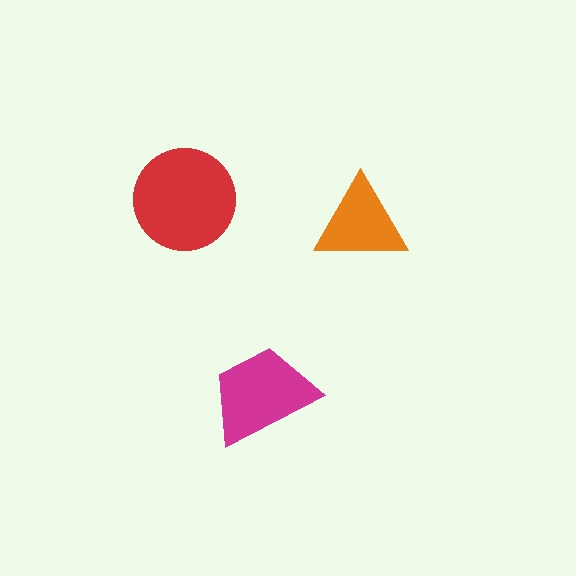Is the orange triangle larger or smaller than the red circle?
Smaller.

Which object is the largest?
The red circle.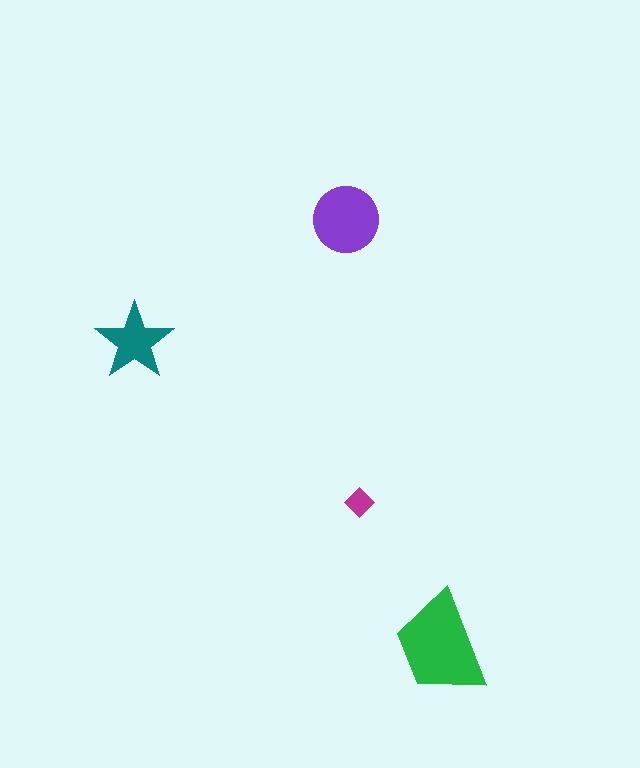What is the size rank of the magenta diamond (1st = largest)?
4th.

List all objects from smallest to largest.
The magenta diamond, the teal star, the purple circle, the green trapezoid.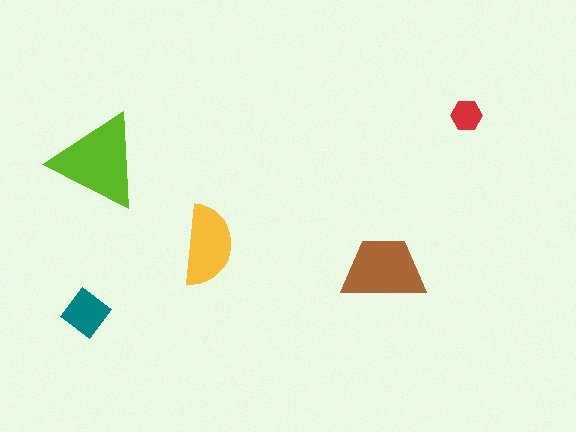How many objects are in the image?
There are 5 objects in the image.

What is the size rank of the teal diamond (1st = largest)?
4th.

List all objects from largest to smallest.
The lime triangle, the brown trapezoid, the yellow semicircle, the teal diamond, the red hexagon.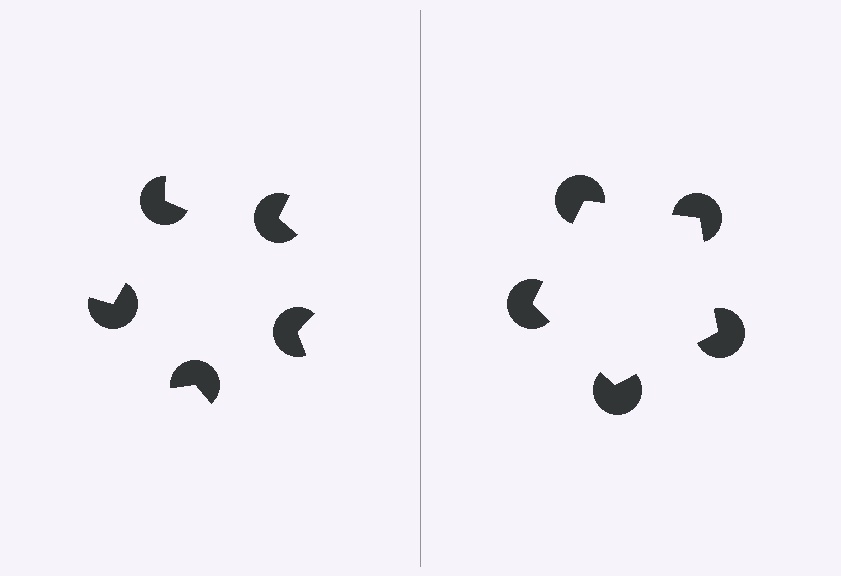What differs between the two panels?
The pac-man discs are positioned identically on both sides; only the wedge orientations differ. On the right they align to a pentagon; on the left they are misaligned.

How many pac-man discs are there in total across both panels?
10 — 5 on each side.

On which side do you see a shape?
An illusory pentagon appears on the right side. On the left side the wedge cuts are rotated, so no coherent shape forms.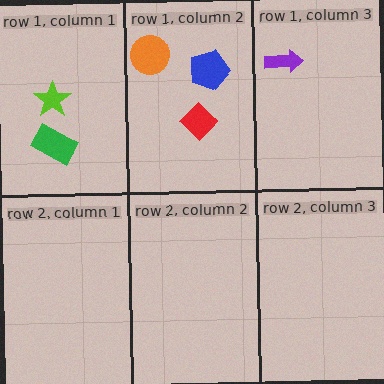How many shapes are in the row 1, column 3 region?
1.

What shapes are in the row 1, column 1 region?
The green rectangle, the lime star.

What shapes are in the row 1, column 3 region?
The purple arrow.